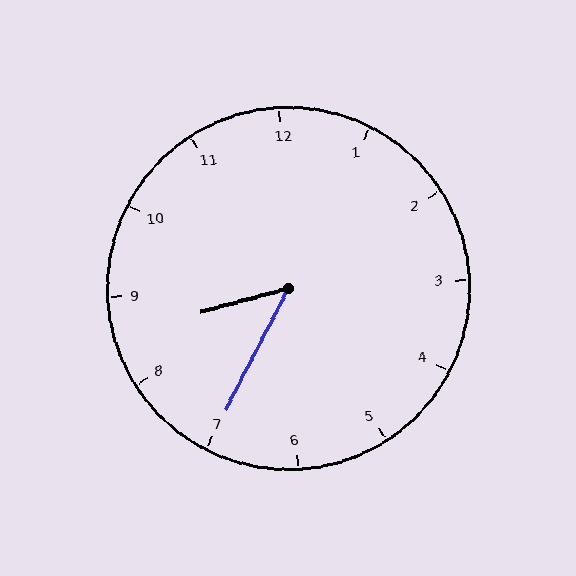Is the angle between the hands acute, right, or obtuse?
It is acute.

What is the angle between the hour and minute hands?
Approximately 48 degrees.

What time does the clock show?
8:35.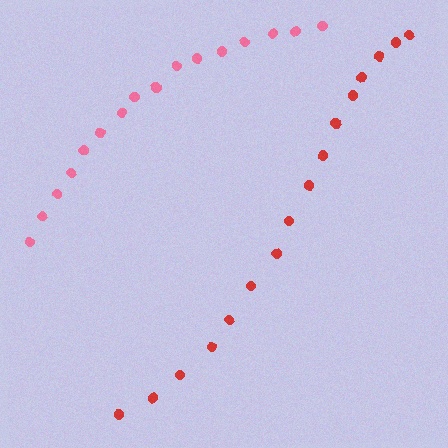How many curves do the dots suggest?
There are 2 distinct paths.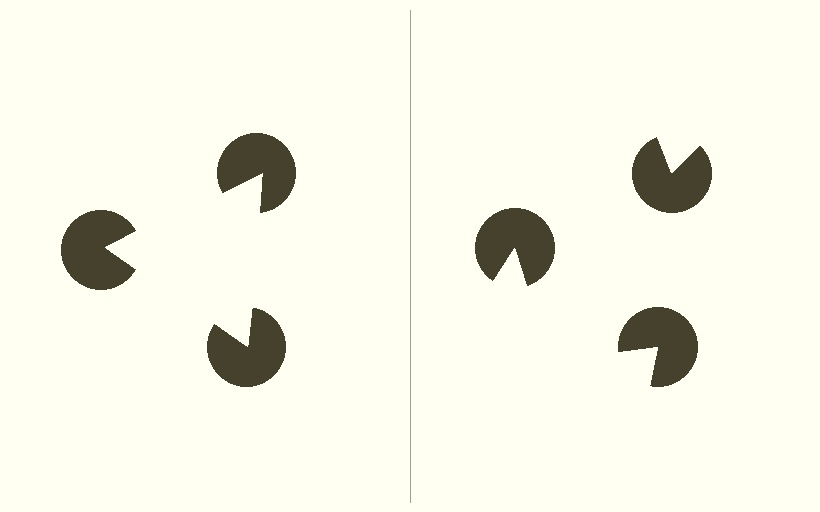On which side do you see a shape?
An illusory triangle appears on the left side. On the right side the wedge cuts are rotated, so no coherent shape forms.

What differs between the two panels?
The pac-man discs are positioned identically on both sides; only the wedge orientations differ. On the left they align to a triangle; on the right they are misaligned.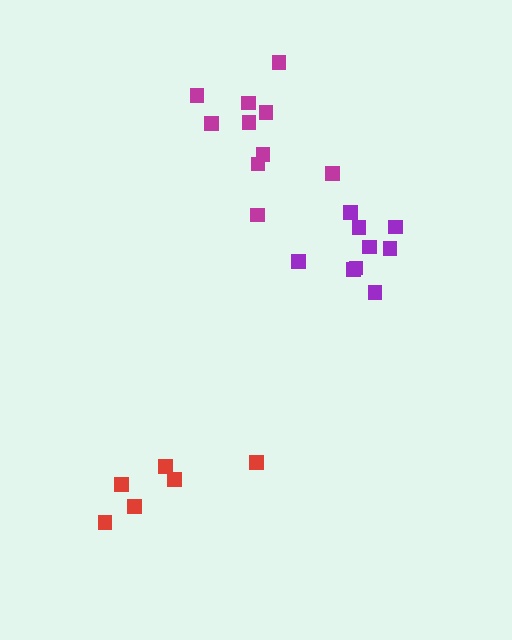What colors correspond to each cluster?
The clusters are colored: purple, red, magenta.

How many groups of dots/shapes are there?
There are 3 groups.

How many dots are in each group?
Group 1: 9 dots, Group 2: 6 dots, Group 3: 10 dots (25 total).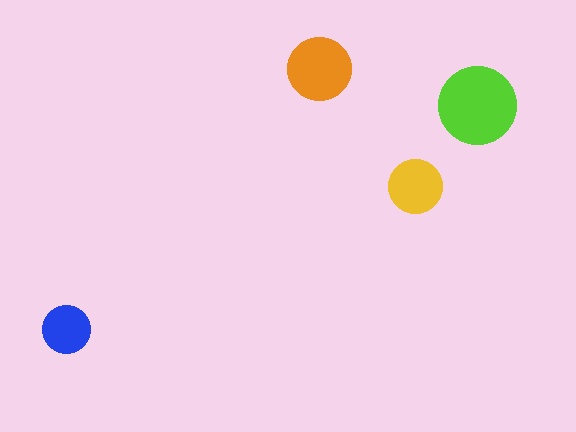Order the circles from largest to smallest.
the lime one, the orange one, the yellow one, the blue one.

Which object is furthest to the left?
The blue circle is leftmost.